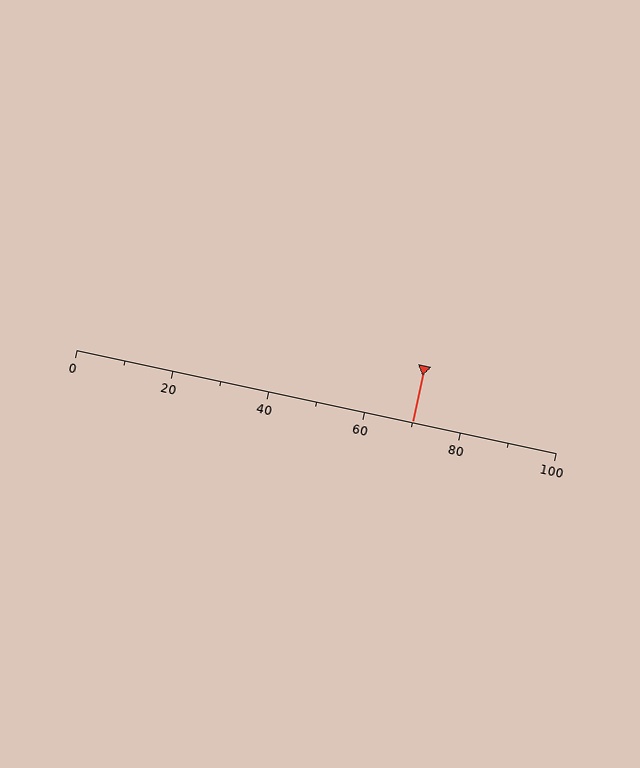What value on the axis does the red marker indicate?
The marker indicates approximately 70.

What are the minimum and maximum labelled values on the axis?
The axis runs from 0 to 100.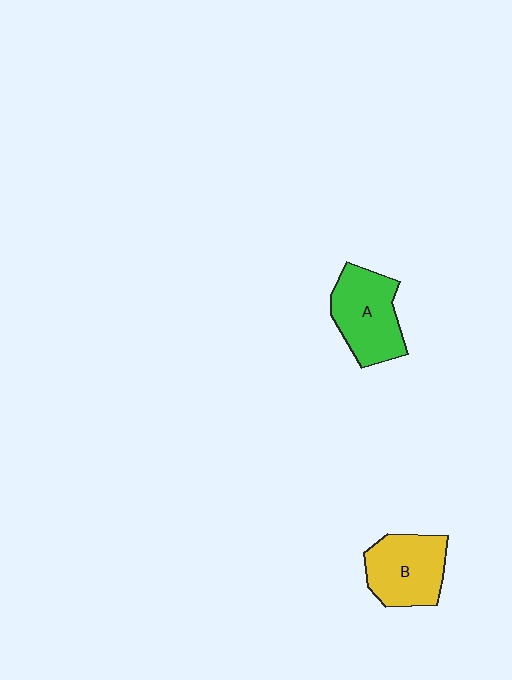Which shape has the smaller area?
Shape B (yellow).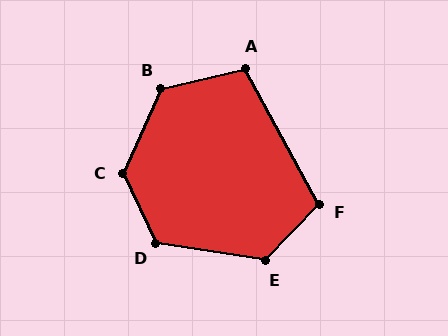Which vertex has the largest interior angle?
C, at approximately 131 degrees.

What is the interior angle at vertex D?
Approximately 124 degrees (obtuse).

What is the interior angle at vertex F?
Approximately 108 degrees (obtuse).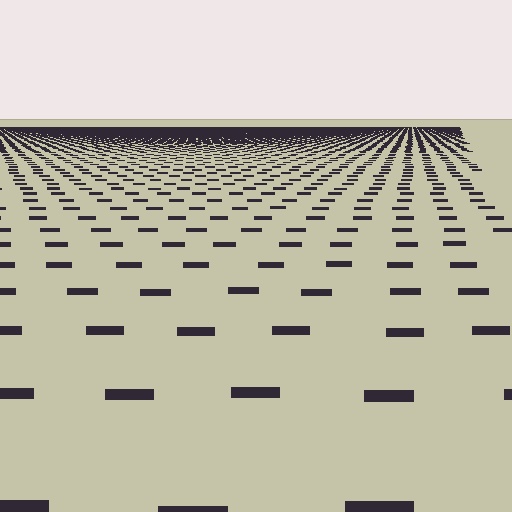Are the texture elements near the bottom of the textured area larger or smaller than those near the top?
Larger. Near the bottom, elements are closer to the viewer and appear at a bigger on-screen size.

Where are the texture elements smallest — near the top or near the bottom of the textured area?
Near the top.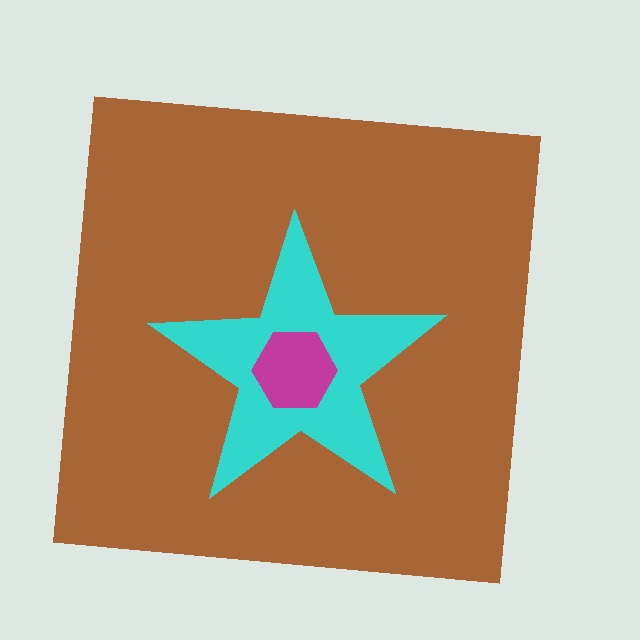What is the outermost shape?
The brown square.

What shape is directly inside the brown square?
The cyan star.